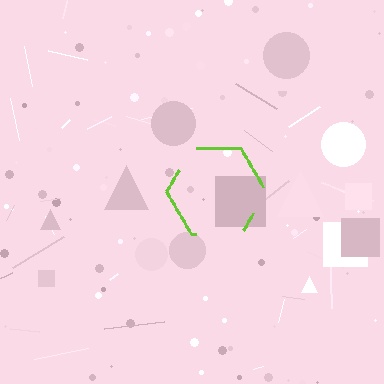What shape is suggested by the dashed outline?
The dashed outline suggests a hexagon.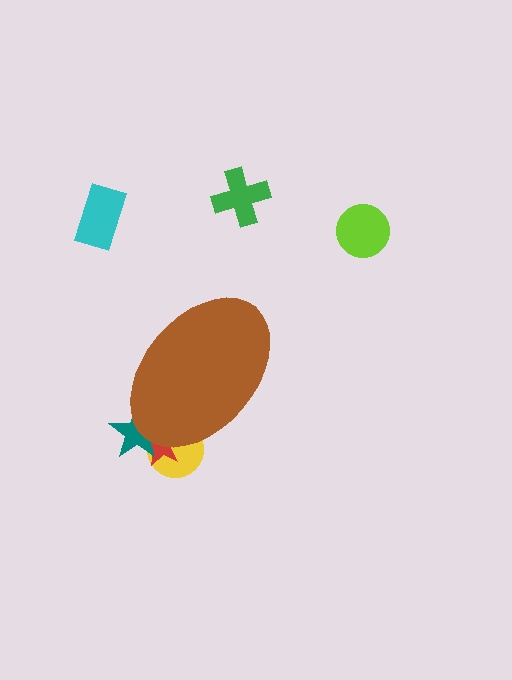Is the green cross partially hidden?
No, the green cross is fully visible.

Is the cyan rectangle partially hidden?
No, the cyan rectangle is fully visible.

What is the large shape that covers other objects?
A brown ellipse.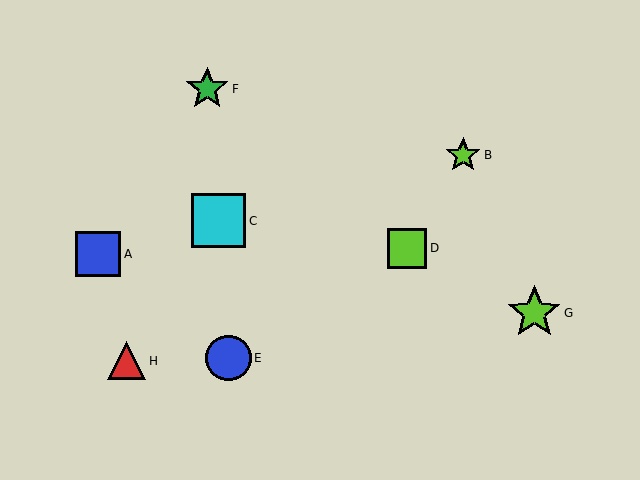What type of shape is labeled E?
Shape E is a blue circle.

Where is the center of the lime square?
The center of the lime square is at (407, 248).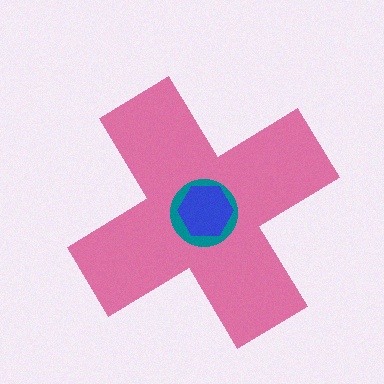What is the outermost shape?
The pink cross.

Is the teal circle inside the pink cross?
Yes.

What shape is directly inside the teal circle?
The blue hexagon.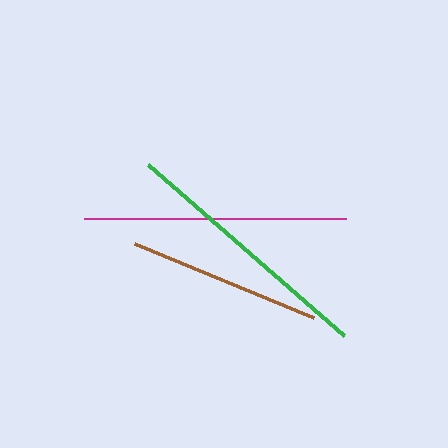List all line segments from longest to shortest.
From longest to shortest: magenta, green, brown.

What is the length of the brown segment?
The brown segment is approximately 194 pixels long.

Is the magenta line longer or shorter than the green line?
The magenta line is longer than the green line.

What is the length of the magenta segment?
The magenta segment is approximately 262 pixels long.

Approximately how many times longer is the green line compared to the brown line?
The green line is approximately 1.3 times the length of the brown line.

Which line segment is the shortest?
The brown line is the shortest at approximately 194 pixels.